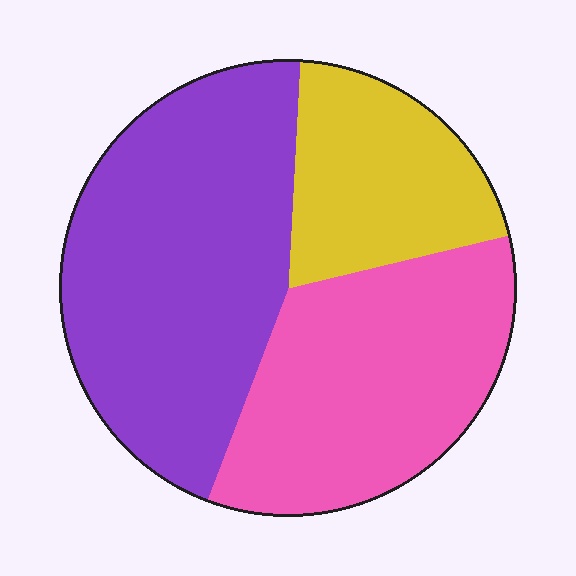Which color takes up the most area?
Purple, at roughly 45%.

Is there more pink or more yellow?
Pink.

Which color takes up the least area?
Yellow, at roughly 20%.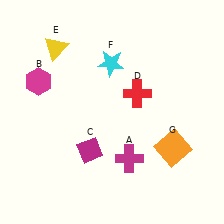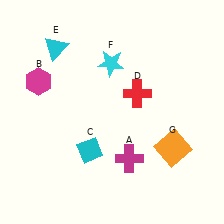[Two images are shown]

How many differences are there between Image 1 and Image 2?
There are 2 differences between the two images.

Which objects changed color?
C changed from magenta to cyan. E changed from yellow to cyan.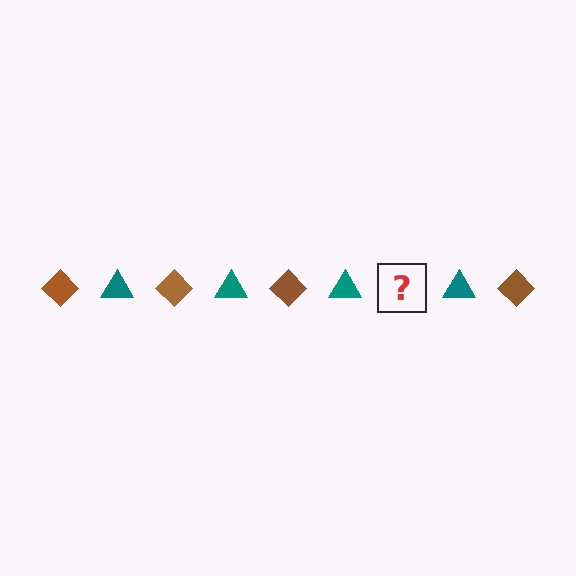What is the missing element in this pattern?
The missing element is a brown diamond.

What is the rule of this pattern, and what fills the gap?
The rule is that the pattern alternates between brown diamond and teal triangle. The gap should be filled with a brown diamond.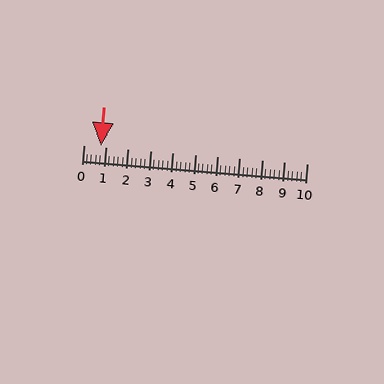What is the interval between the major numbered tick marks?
The major tick marks are spaced 1 units apart.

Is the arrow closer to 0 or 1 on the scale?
The arrow is closer to 1.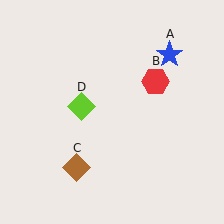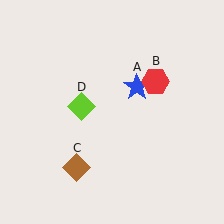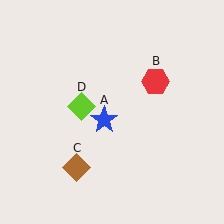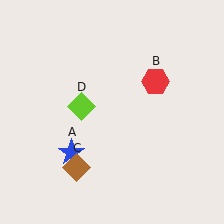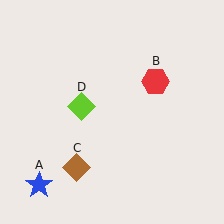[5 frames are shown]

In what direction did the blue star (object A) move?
The blue star (object A) moved down and to the left.